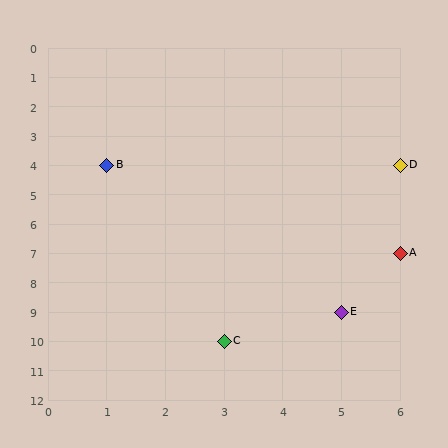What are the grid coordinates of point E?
Point E is at grid coordinates (5, 9).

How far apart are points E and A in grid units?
Points E and A are 1 column and 2 rows apart (about 2.2 grid units diagonally).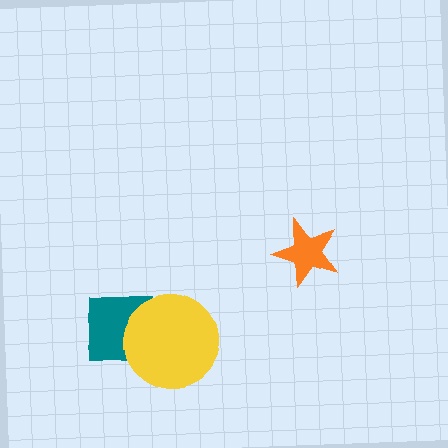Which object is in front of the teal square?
The yellow circle is in front of the teal square.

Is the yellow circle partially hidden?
No, no other shape covers it.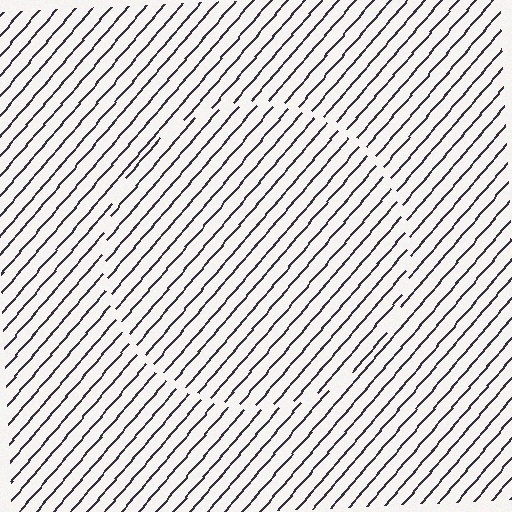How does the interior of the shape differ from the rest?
The interior of the shape contains the same grating, shifted by half a period — the contour is defined by the phase discontinuity where line-ends from the inner and outer gratings abut.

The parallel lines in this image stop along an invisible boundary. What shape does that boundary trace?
An illusory circle. The interior of the shape contains the same grating, shifted by half a period — the contour is defined by the phase discontinuity where line-ends from the inner and outer gratings abut.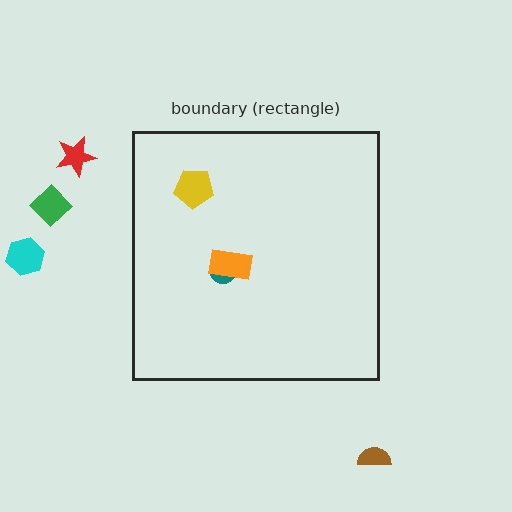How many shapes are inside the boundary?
3 inside, 4 outside.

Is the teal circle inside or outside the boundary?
Inside.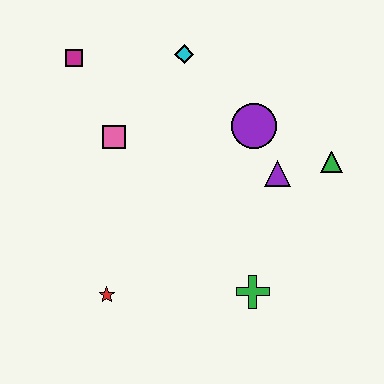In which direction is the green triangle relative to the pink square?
The green triangle is to the right of the pink square.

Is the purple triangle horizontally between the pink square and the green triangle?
Yes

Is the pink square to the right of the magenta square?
Yes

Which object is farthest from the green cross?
The magenta square is farthest from the green cross.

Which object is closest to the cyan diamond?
The purple circle is closest to the cyan diamond.